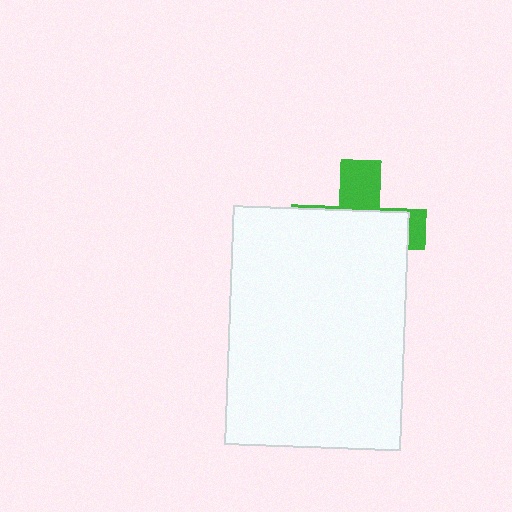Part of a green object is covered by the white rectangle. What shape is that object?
It is a cross.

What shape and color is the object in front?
The object in front is a white rectangle.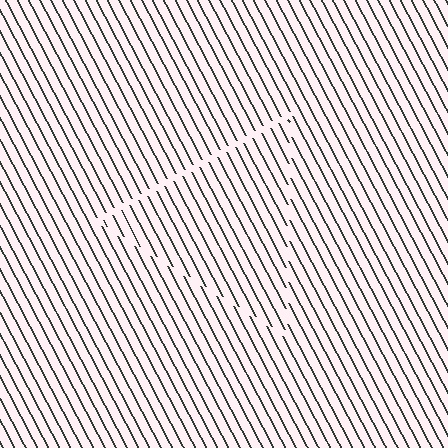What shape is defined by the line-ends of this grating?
An illusory triangle. The interior of the shape contains the same grating, shifted by half a period — the contour is defined by the phase discontinuity where line-ends from the inner and outer gratings abut.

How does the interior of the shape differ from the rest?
The interior of the shape contains the same grating, shifted by half a period — the contour is defined by the phase discontinuity where line-ends from the inner and outer gratings abut.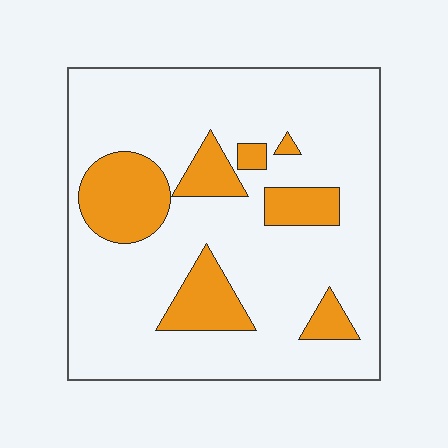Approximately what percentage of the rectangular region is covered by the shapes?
Approximately 20%.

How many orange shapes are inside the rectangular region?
7.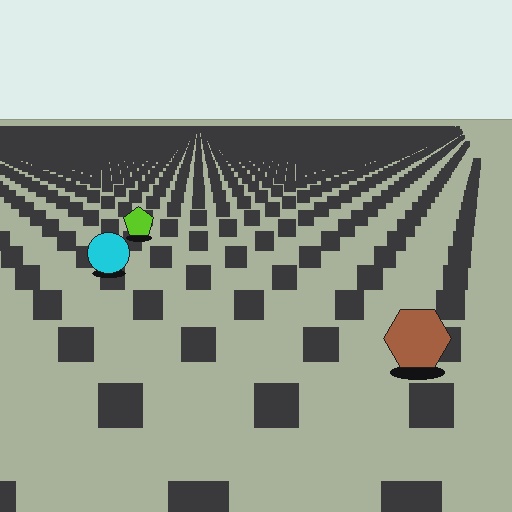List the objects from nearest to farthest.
From nearest to farthest: the brown hexagon, the cyan circle, the lime pentagon.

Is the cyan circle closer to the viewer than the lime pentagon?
Yes. The cyan circle is closer — you can tell from the texture gradient: the ground texture is coarser near it.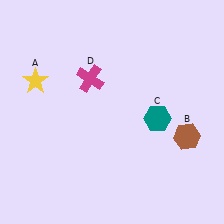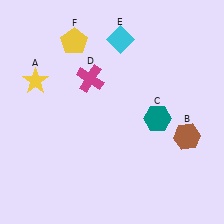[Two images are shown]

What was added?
A cyan diamond (E), a yellow pentagon (F) were added in Image 2.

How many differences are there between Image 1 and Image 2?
There are 2 differences between the two images.